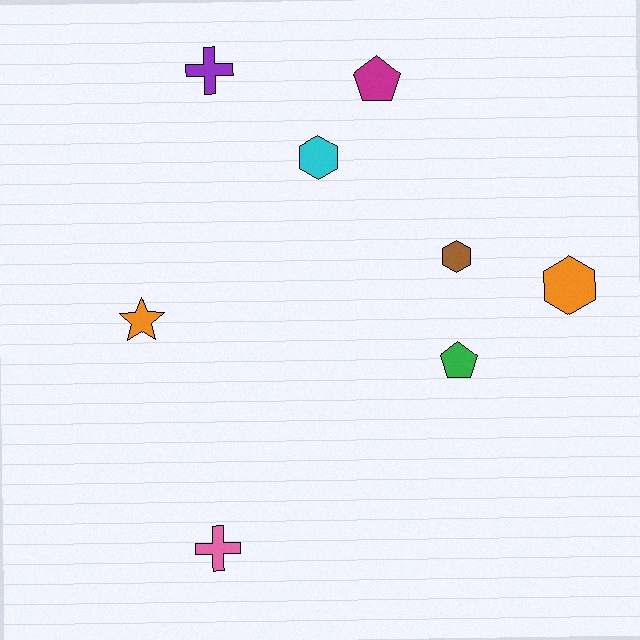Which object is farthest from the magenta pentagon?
The pink cross is farthest from the magenta pentagon.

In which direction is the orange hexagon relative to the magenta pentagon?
The orange hexagon is below the magenta pentagon.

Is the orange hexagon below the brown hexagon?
Yes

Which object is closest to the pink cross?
The orange star is closest to the pink cross.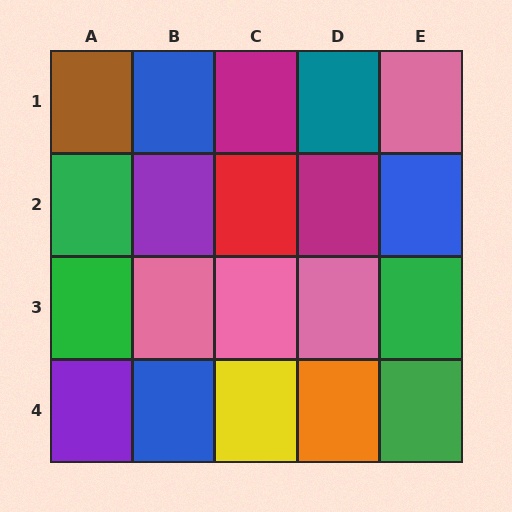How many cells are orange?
1 cell is orange.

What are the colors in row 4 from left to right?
Purple, blue, yellow, orange, green.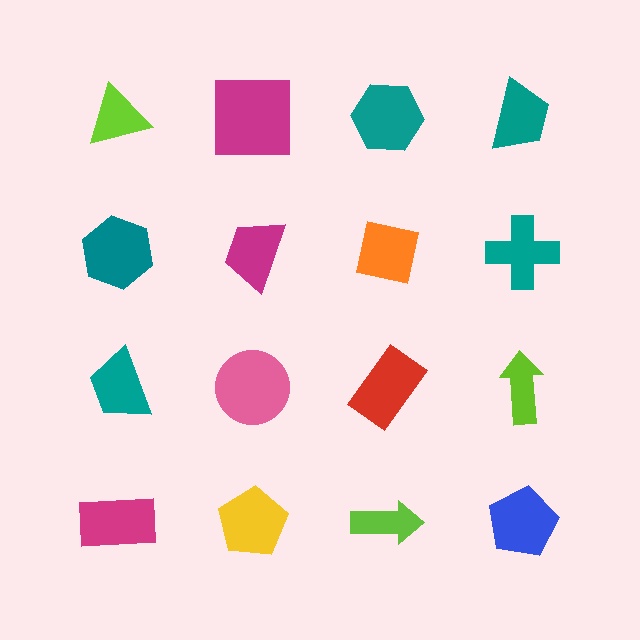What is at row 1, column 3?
A teal hexagon.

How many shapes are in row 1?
4 shapes.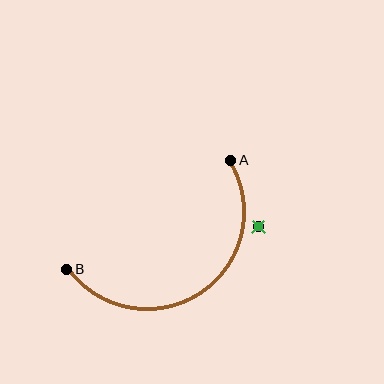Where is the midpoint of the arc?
The arc midpoint is the point on the curve farthest from the straight line joining A and B. It sits below that line.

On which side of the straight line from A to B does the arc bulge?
The arc bulges below the straight line connecting A and B.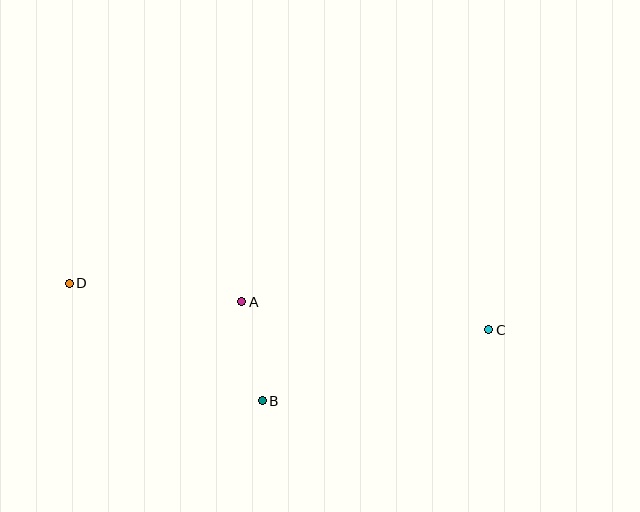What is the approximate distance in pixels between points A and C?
The distance between A and C is approximately 248 pixels.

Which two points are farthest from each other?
Points C and D are farthest from each other.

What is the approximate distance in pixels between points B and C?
The distance between B and C is approximately 238 pixels.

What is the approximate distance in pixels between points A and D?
The distance between A and D is approximately 174 pixels.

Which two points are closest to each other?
Points A and B are closest to each other.